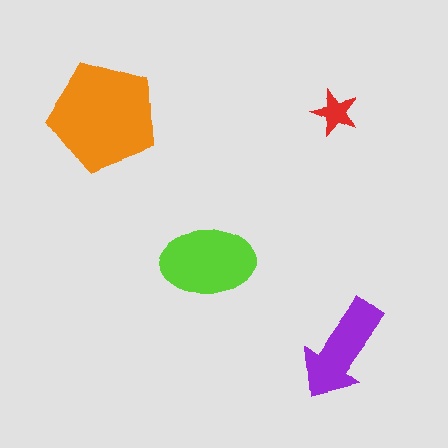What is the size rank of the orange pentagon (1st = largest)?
1st.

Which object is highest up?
The orange pentagon is topmost.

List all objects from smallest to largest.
The red star, the purple arrow, the lime ellipse, the orange pentagon.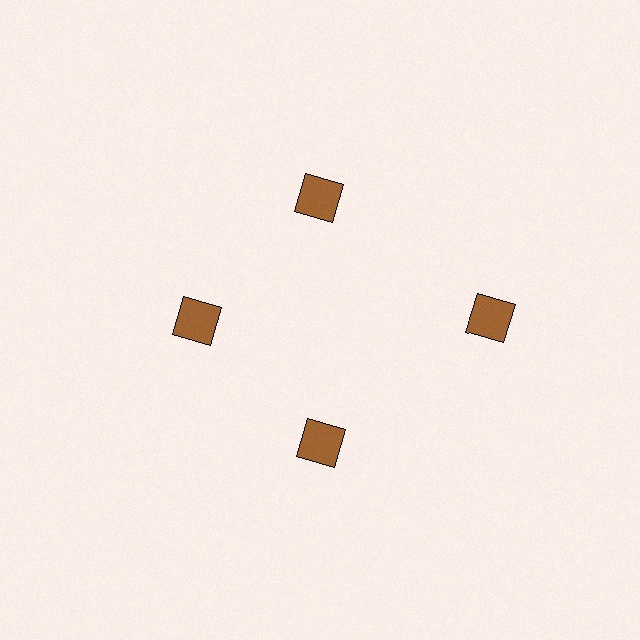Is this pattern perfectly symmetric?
No. The 4 brown squares are arranged in a ring, but one element near the 3 o'clock position is pushed outward from the center, breaking the 4-fold rotational symmetry.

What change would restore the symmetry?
The symmetry would be restored by moving it inward, back onto the ring so that all 4 squares sit at equal angles and equal distance from the center.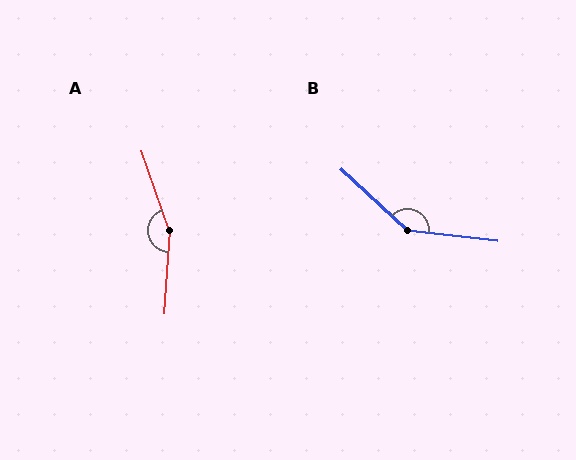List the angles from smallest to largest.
B (144°), A (157°).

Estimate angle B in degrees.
Approximately 144 degrees.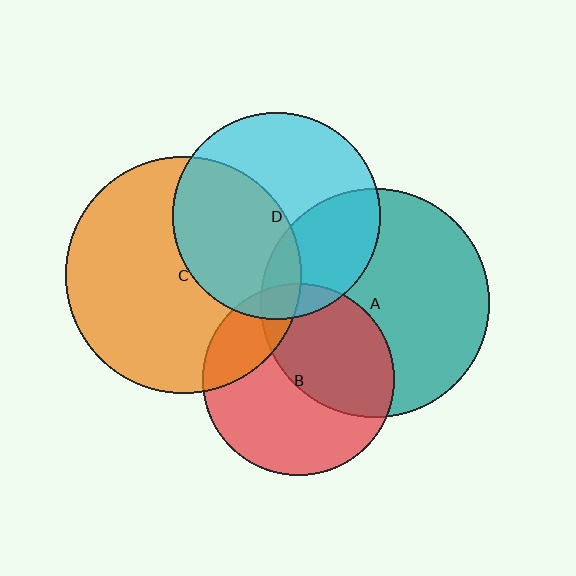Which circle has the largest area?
Circle C (orange).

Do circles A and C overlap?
Yes.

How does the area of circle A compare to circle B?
Approximately 1.4 times.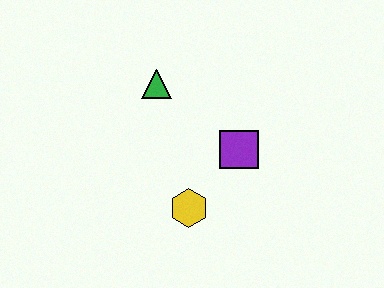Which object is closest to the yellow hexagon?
The purple square is closest to the yellow hexagon.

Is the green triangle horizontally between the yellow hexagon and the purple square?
No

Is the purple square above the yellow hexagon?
Yes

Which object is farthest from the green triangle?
The yellow hexagon is farthest from the green triangle.